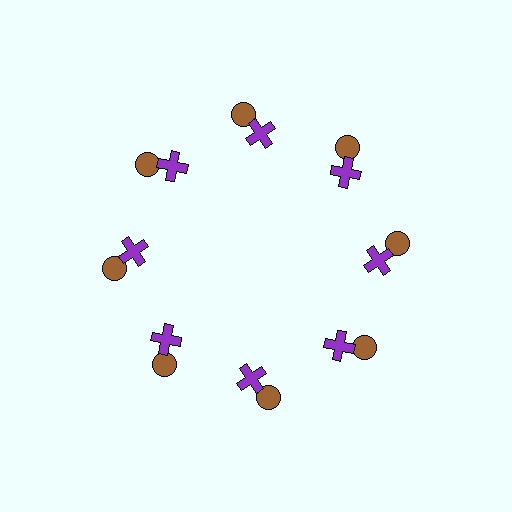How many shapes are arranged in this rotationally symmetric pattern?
There are 16 shapes, arranged in 8 groups of 2.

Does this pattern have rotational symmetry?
Yes, this pattern has 8-fold rotational symmetry. It looks the same after rotating 45 degrees around the center.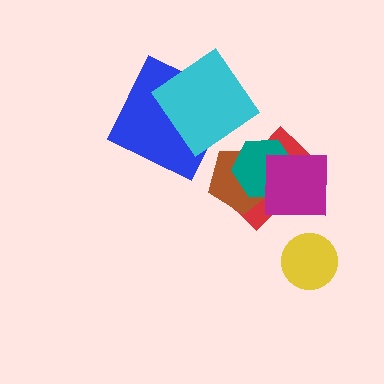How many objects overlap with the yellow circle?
0 objects overlap with the yellow circle.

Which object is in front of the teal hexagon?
The magenta square is in front of the teal hexagon.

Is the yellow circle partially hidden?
No, no other shape covers it.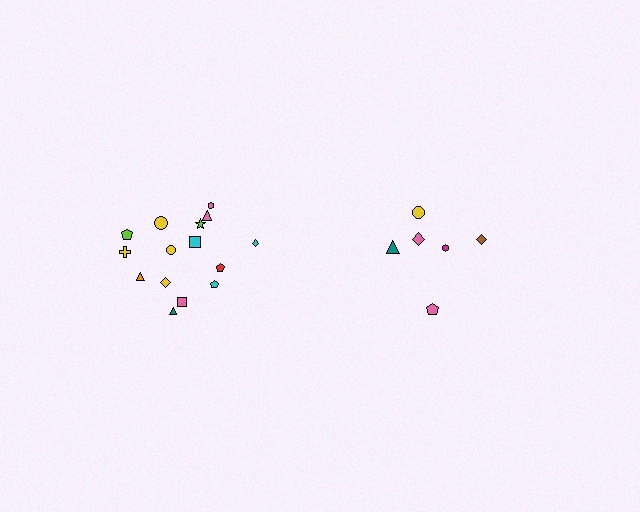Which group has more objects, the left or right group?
The left group.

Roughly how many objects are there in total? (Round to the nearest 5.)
Roughly 20 objects in total.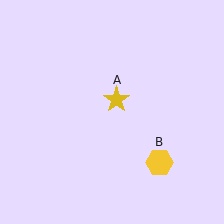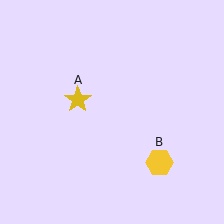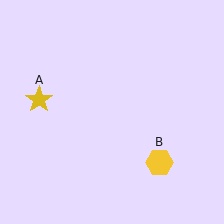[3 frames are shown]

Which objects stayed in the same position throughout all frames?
Yellow hexagon (object B) remained stationary.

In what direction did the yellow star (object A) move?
The yellow star (object A) moved left.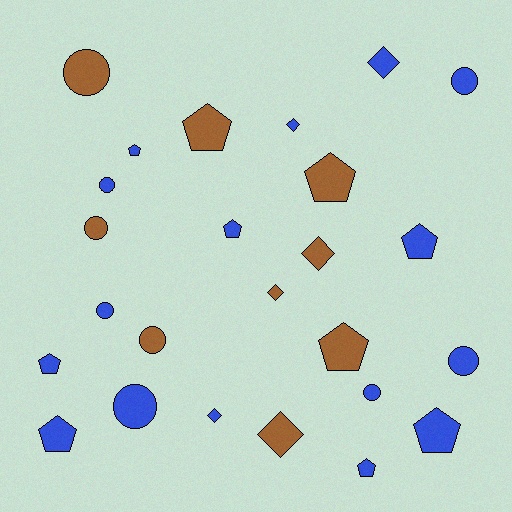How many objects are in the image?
There are 25 objects.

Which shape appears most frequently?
Pentagon, with 10 objects.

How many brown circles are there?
There are 3 brown circles.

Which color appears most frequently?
Blue, with 16 objects.